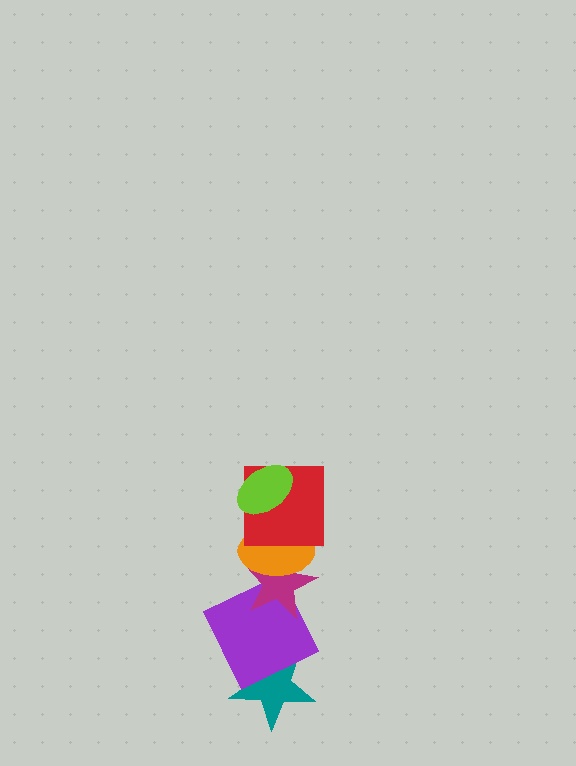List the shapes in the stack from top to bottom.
From top to bottom: the lime ellipse, the red square, the orange ellipse, the magenta star, the purple square, the teal star.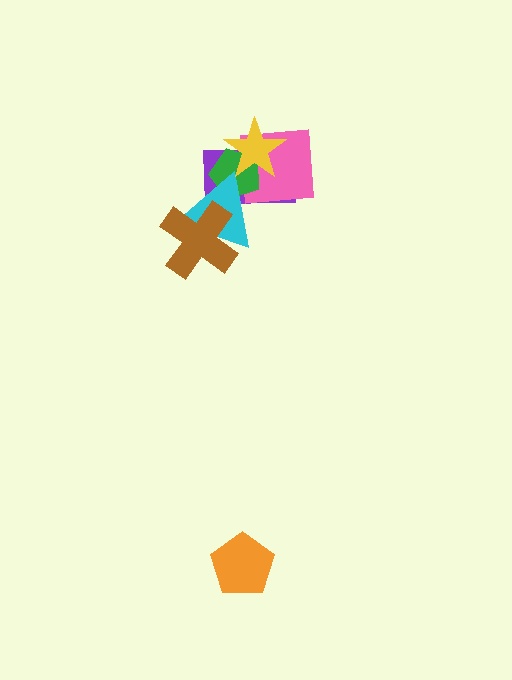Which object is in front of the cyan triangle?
The brown cross is in front of the cyan triangle.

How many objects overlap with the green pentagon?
4 objects overlap with the green pentagon.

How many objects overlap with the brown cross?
1 object overlaps with the brown cross.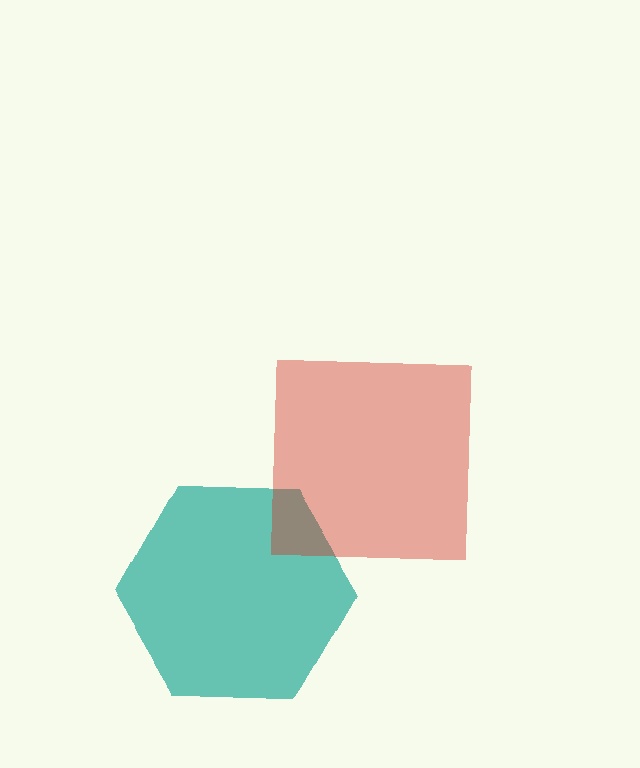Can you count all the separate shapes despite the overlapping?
Yes, there are 2 separate shapes.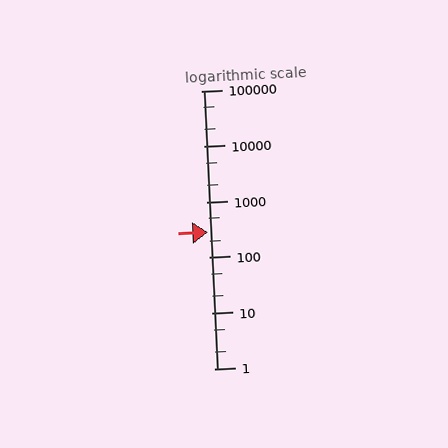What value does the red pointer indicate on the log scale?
The pointer indicates approximately 290.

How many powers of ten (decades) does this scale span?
The scale spans 5 decades, from 1 to 100000.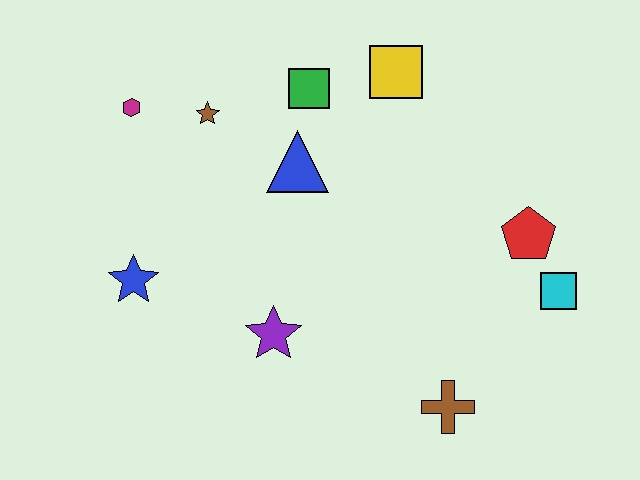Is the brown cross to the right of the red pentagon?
No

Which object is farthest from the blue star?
The cyan square is farthest from the blue star.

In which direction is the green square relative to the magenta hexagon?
The green square is to the right of the magenta hexagon.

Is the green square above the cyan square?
Yes